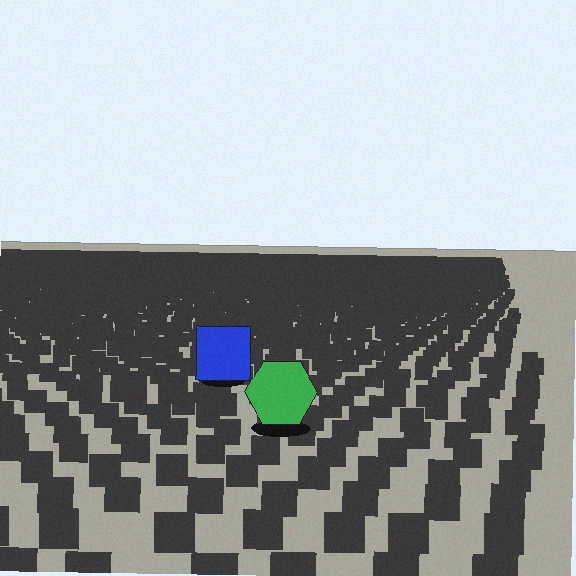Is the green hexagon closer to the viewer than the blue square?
Yes. The green hexagon is closer — you can tell from the texture gradient: the ground texture is coarser near it.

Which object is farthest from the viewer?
The blue square is farthest from the viewer. It appears smaller and the ground texture around it is denser.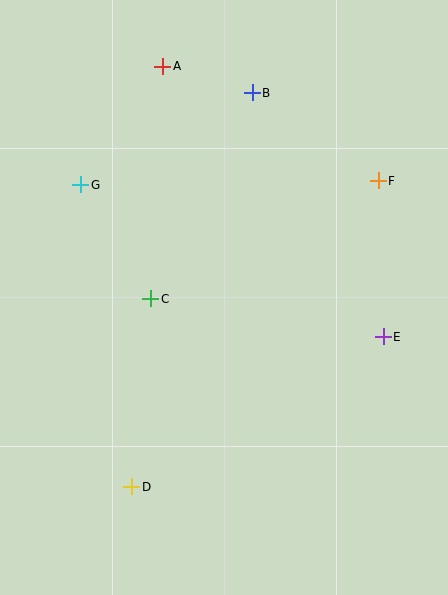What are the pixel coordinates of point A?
Point A is at (163, 66).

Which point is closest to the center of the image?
Point C at (151, 299) is closest to the center.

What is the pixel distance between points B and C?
The distance between B and C is 230 pixels.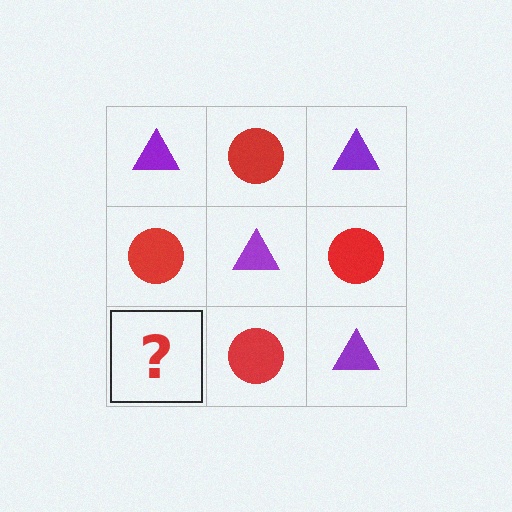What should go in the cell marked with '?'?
The missing cell should contain a purple triangle.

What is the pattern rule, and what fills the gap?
The rule is that it alternates purple triangle and red circle in a checkerboard pattern. The gap should be filled with a purple triangle.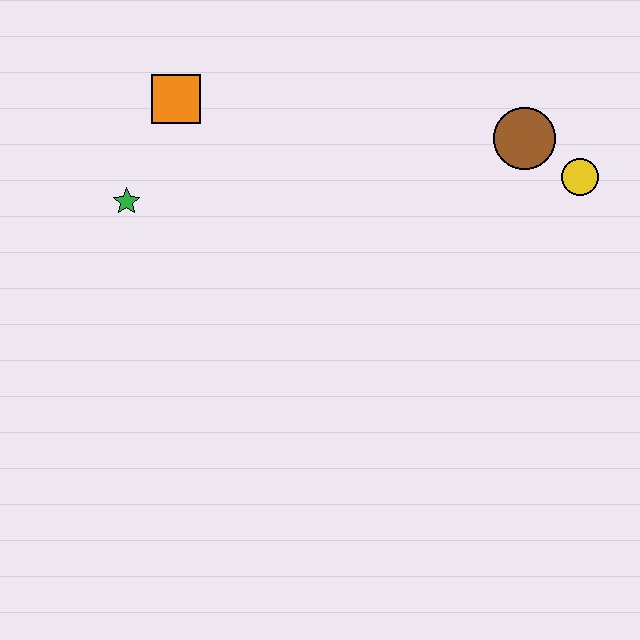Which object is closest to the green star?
The orange square is closest to the green star.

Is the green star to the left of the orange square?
Yes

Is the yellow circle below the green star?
No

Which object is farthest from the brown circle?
The green star is farthest from the brown circle.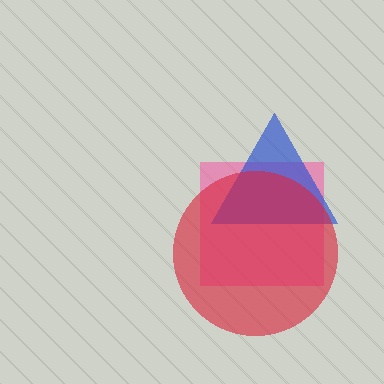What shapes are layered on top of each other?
The layered shapes are: a pink square, a blue triangle, a red circle.